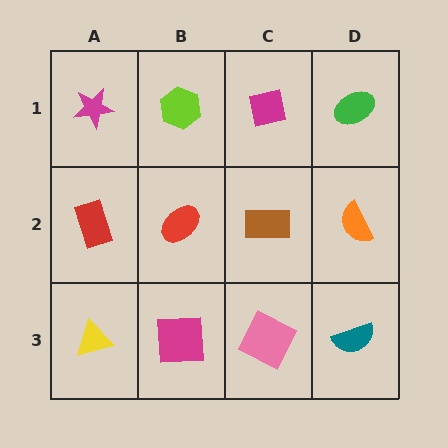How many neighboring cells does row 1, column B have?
3.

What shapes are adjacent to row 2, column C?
A magenta square (row 1, column C), a pink square (row 3, column C), a red ellipse (row 2, column B), an orange semicircle (row 2, column D).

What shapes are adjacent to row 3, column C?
A brown rectangle (row 2, column C), a magenta square (row 3, column B), a teal semicircle (row 3, column D).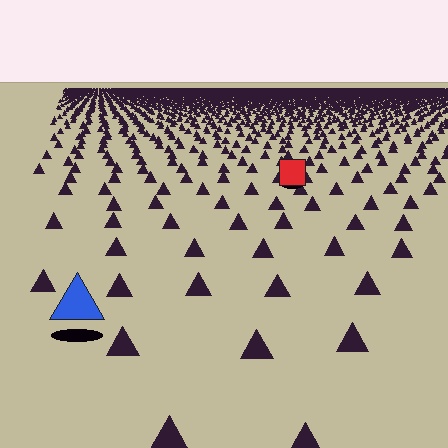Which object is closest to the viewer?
The blue triangle is closest. The texture marks near it are larger and more spread out.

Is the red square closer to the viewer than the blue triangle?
No. The blue triangle is closer — you can tell from the texture gradient: the ground texture is coarser near it.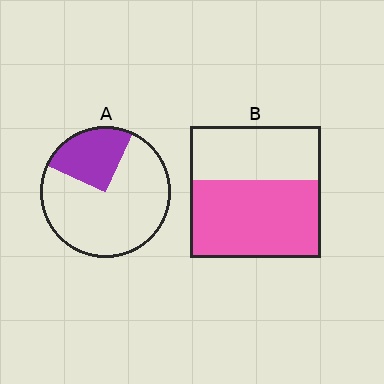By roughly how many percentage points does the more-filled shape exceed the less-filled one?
By roughly 35 percentage points (B over A).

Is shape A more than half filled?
No.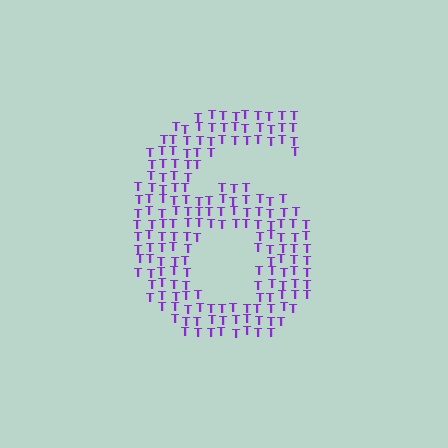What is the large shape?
The large shape is the digit 6.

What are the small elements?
The small elements are letter T's.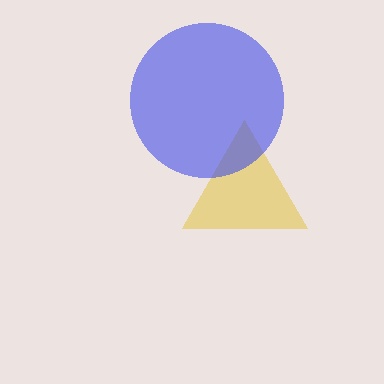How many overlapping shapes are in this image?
There are 2 overlapping shapes in the image.